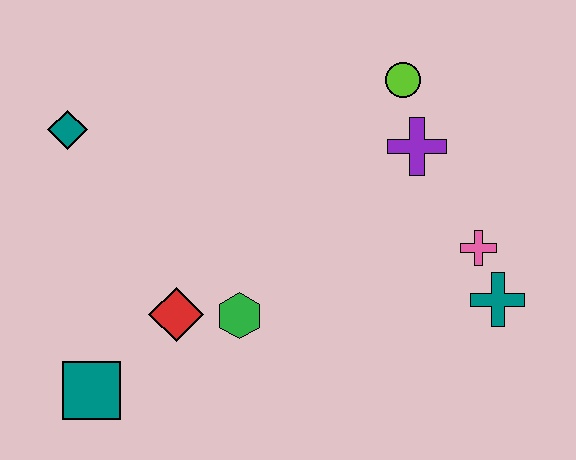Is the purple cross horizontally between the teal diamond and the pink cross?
Yes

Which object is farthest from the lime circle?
The teal square is farthest from the lime circle.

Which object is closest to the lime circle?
The purple cross is closest to the lime circle.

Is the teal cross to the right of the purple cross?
Yes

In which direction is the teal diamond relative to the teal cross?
The teal diamond is to the left of the teal cross.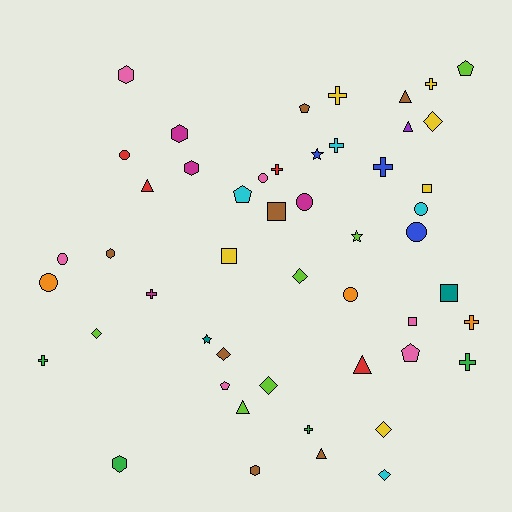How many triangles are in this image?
There are 6 triangles.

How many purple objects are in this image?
There is 1 purple object.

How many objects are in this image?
There are 50 objects.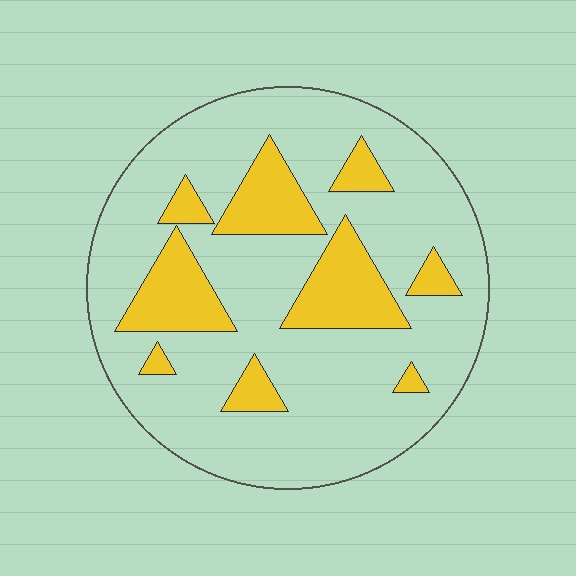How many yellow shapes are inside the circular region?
9.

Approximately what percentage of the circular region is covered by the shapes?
Approximately 20%.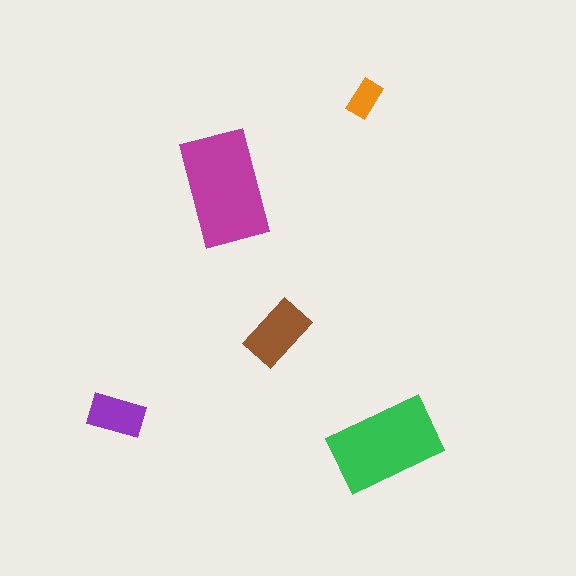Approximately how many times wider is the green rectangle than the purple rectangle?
About 2 times wider.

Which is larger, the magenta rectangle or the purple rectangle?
The magenta one.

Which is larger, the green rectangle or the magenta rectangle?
The magenta one.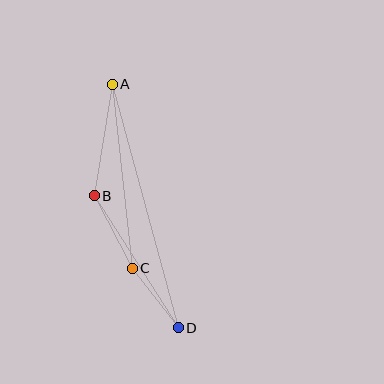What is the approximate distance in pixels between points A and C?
The distance between A and C is approximately 185 pixels.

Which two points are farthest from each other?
Points A and D are farthest from each other.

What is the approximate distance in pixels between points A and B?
The distance between A and B is approximately 113 pixels.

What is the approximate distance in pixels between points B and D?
The distance between B and D is approximately 157 pixels.